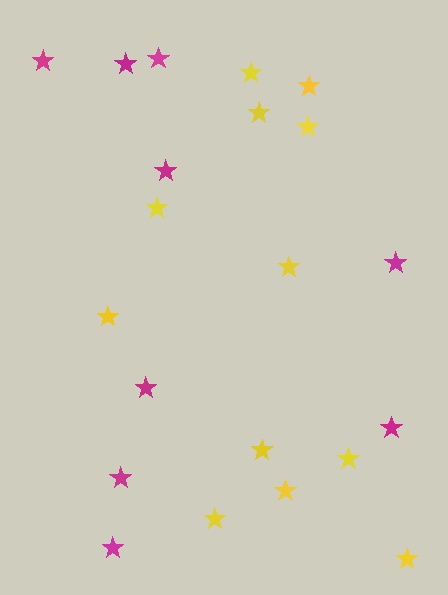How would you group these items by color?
There are 2 groups: one group of magenta stars (9) and one group of yellow stars (12).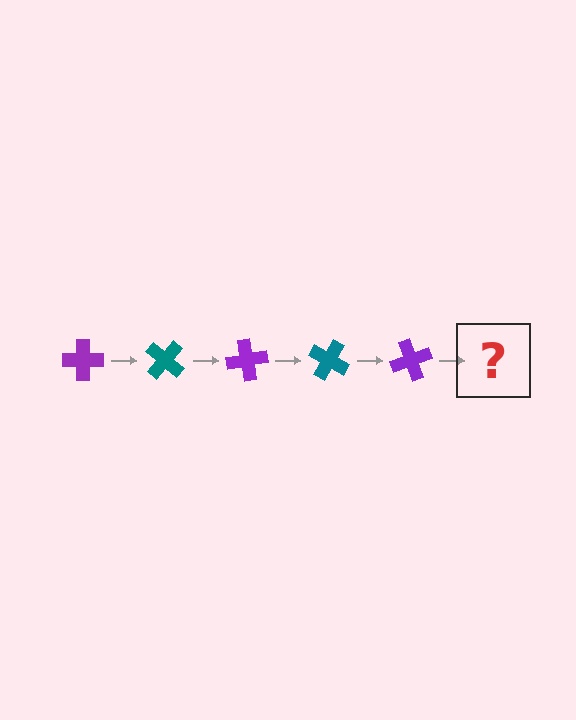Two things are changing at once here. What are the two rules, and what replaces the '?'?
The two rules are that it rotates 40 degrees each step and the color cycles through purple and teal. The '?' should be a teal cross, rotated 200 degrees from the start.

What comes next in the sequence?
The next element should be a teal cross, rotated 200 degrees from the start.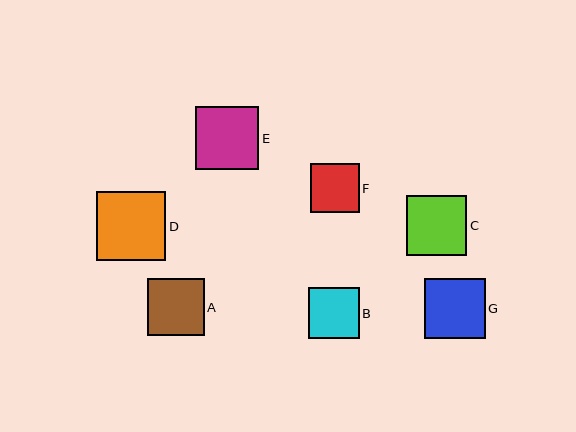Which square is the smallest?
Square F is the smallest with a size of approximately 49 pixels.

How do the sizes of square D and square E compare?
Square D and square E are approximately the same size.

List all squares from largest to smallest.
From largest to smallest: D, E, G, C, A, B, F.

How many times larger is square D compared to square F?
Square D is approximately 1.4 times the size of square F.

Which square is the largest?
Square D is the largest with a size of approximately 69 pixels.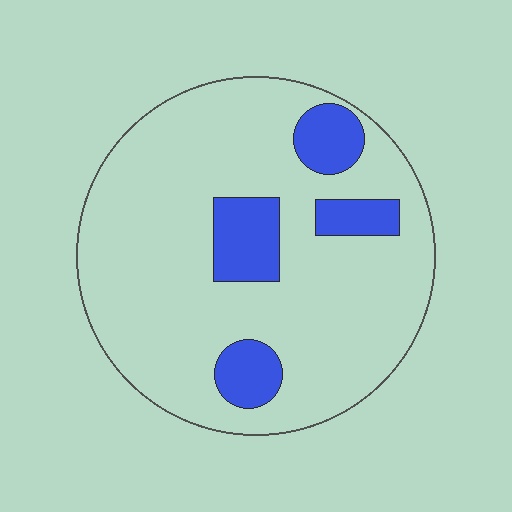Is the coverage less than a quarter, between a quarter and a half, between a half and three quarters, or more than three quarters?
Less than a quarter.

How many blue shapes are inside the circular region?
4.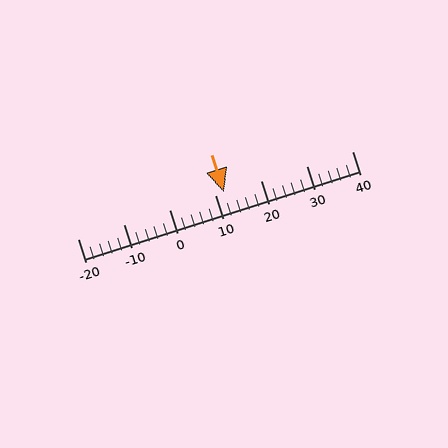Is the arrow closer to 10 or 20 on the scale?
The arrow is closer to 10.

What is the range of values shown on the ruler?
The ruler shows values from -20 to 40.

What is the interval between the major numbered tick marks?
The major tick marks are spaced 10 units apart.